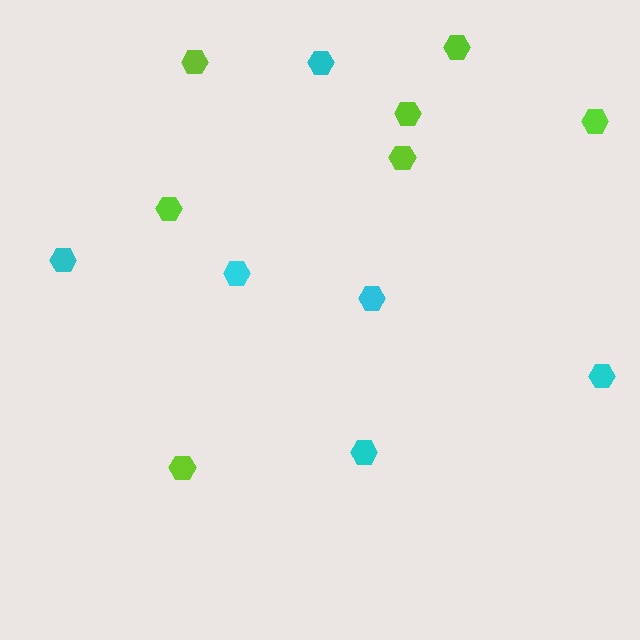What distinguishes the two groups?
There are 2 groups: one group of cyan hexagons (6) and one group of lime hexagons (7).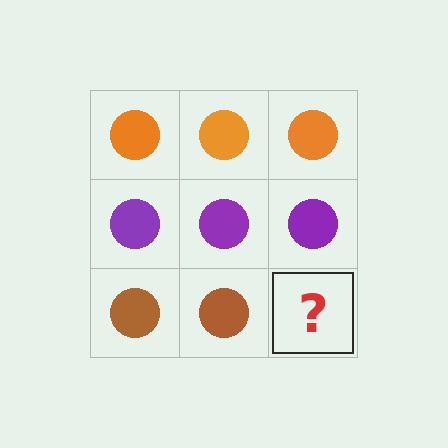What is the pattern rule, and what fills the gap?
The rule is that each row has a consistent color. The gap should be filled with a brown circle.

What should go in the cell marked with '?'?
The missing cell should contain a brown circle.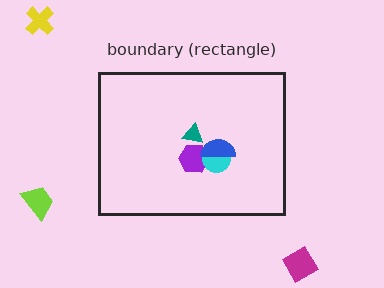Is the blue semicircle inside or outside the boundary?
Inside.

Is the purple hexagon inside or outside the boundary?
Inside.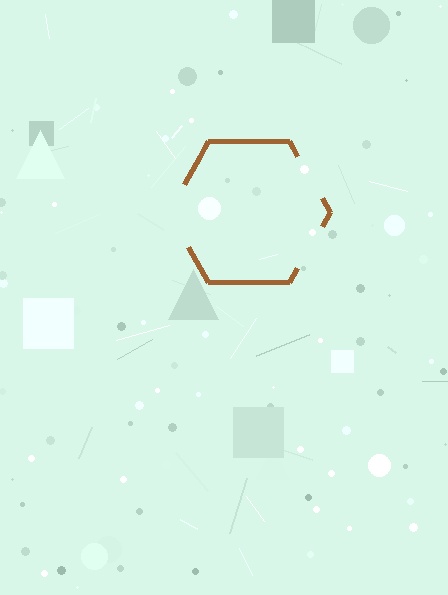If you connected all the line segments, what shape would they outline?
They would outline a hexagon.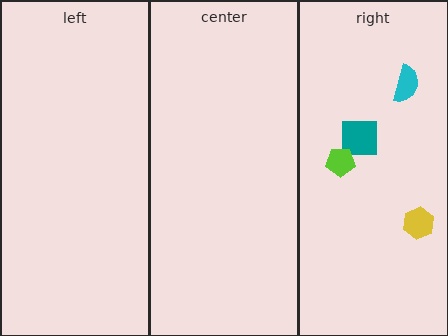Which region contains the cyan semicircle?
The right region.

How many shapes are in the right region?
4.